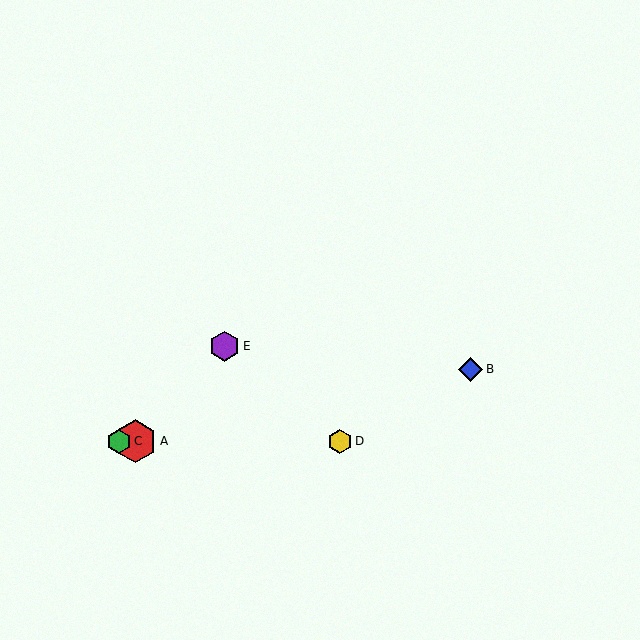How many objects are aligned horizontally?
3 objects (A, C, D) are aligned horizontally.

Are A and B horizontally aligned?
No, A is at y≈441 and B is at y≈369.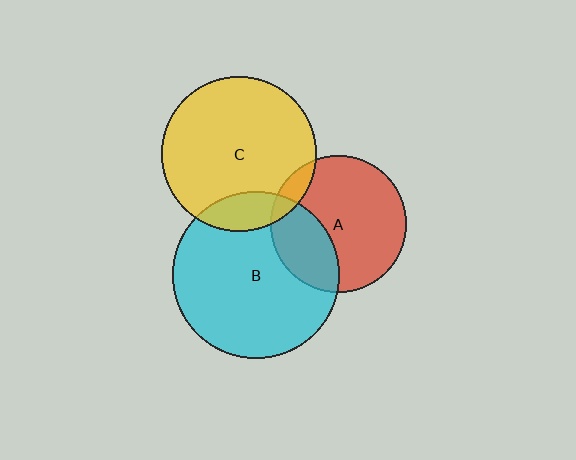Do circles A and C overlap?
Yes.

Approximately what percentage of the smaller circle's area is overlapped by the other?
Approximately 10%.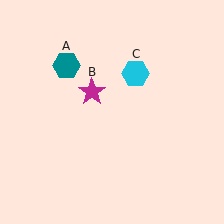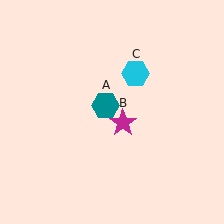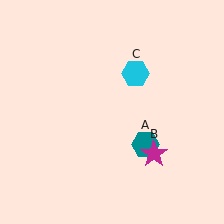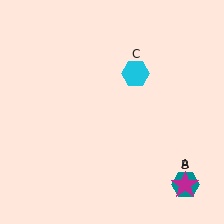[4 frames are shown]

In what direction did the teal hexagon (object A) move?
The teal hexagon (object A) moved down and to the right.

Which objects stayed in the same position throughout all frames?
Cyan hexagon (object C) remained stationary.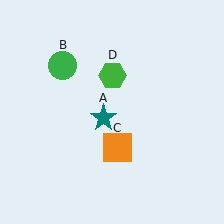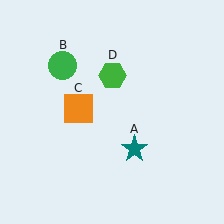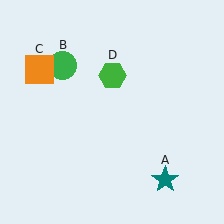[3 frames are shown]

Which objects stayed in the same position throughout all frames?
Green circle (object B) and green hexagon (object D) remained stationary.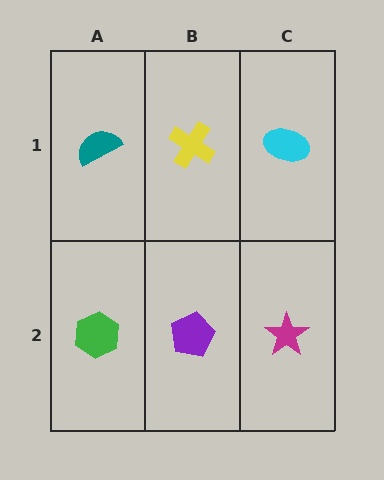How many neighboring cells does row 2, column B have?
3.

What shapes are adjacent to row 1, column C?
A magenta star (row 2, column C), a yellow cross (row 1, column B).